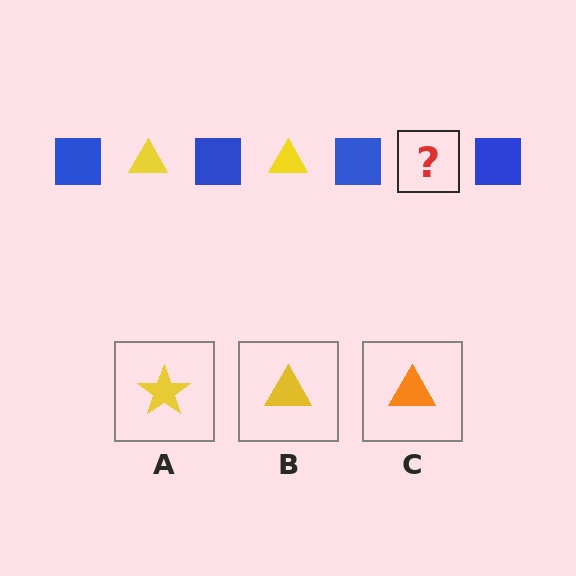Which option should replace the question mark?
Option B.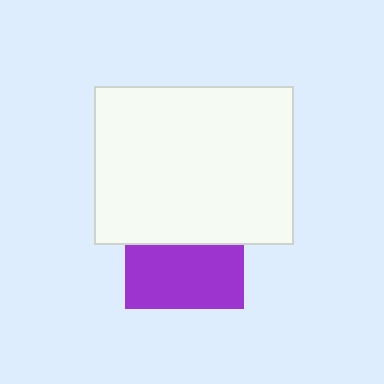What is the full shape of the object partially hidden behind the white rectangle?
The partially hidden object is a purple square.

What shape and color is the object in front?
The object in front is a white rectangle.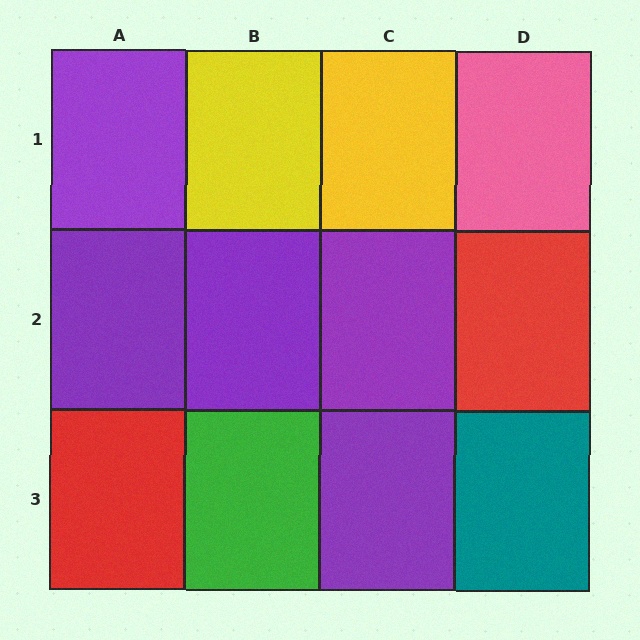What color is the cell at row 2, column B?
Purple.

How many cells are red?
2 cells are red.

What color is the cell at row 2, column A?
Purple.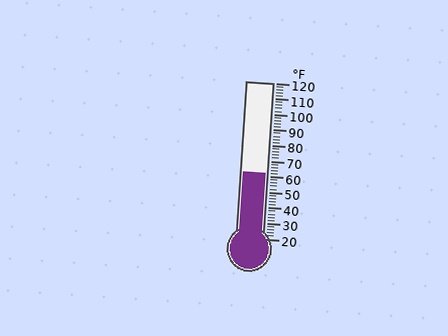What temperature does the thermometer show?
The thermometer shows approximately 62°F.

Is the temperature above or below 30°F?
The temperature is above 30°F.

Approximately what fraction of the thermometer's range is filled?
The thermometer is filled to approximately 40% of its range.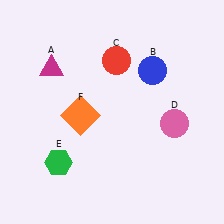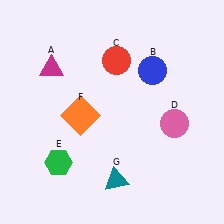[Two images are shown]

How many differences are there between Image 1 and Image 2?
There is 1 difference between the two images.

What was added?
A teal triangle (G) was added in Image 2.